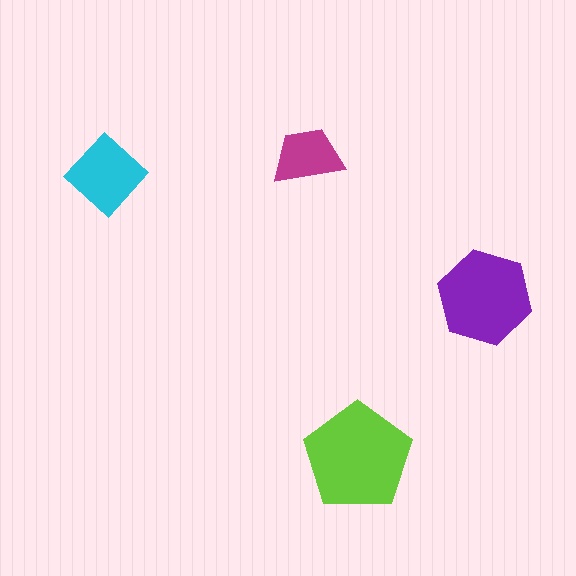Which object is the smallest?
The magenta trapezoid.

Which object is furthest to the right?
The purple hexagon is rightmost.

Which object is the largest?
The lime pentagon.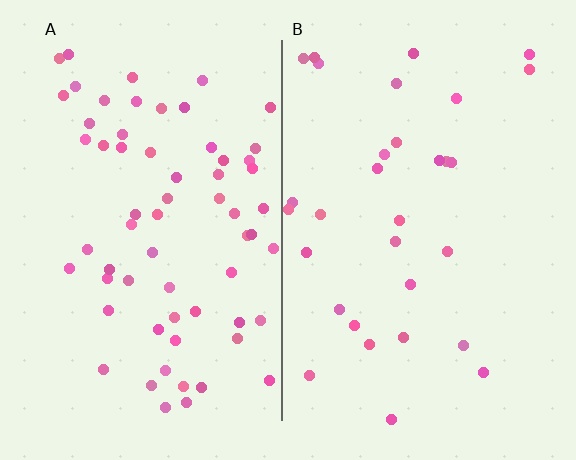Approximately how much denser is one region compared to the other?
Approximately 2.0× — region A over region B.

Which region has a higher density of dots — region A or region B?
A (the left).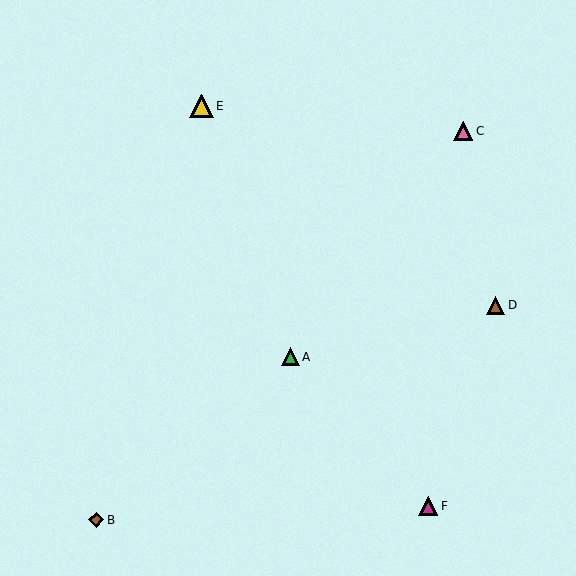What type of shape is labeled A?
Shape A is a green triangle.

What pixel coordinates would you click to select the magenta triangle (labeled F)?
Click at (428, 506) to select the magenta triangle F.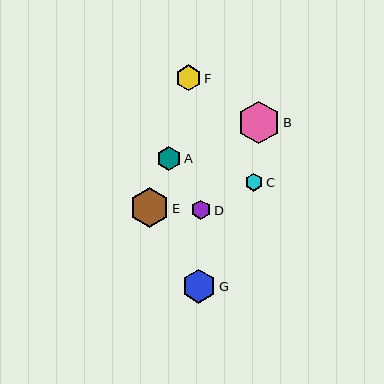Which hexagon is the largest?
Hexagon B is the largest with a size of approximately 42 pixels.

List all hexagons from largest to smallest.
From largest to smallest: B, E, G, F, A, D, C.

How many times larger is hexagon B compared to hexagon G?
Hexagon B is approximately 1.2 times the size of hexagon G.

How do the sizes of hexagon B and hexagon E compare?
Hexagon B and hexagon E are approximately the same size.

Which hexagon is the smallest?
Hexagon C is the smallest with a size of approximately 18 pixels.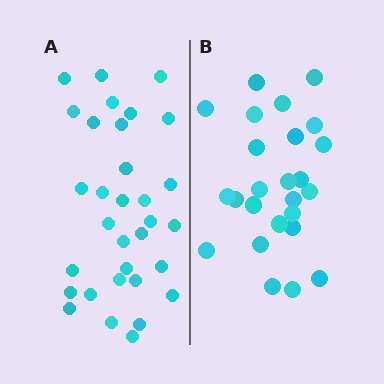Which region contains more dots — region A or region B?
Region A (the left region) has more dots.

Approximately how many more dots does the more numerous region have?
Region A has roughly 8 or so more dots than region B.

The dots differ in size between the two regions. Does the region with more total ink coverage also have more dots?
No. Region B has more total ink coverage because its dots are larger, but region A actually contains more individual dots. Total area can be misleading — the number of items is what matters here.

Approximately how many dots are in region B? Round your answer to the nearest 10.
About 20 dots. (The exact count is 25, which rounds to 20.)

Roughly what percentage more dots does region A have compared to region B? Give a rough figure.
About 30% more.